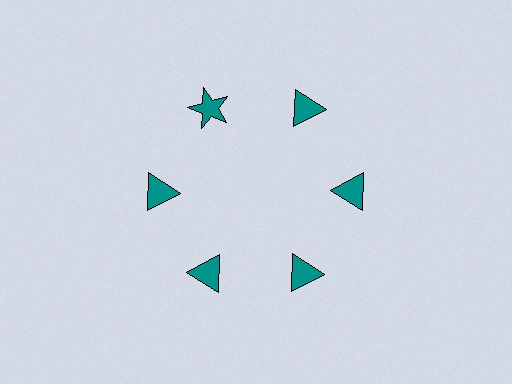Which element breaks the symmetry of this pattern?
The teal star at roughly the 11 o'clock position breaks the symmetry. All other shapes are teal triangles.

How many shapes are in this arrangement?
There are 6 shapes arranged in a ring pattern.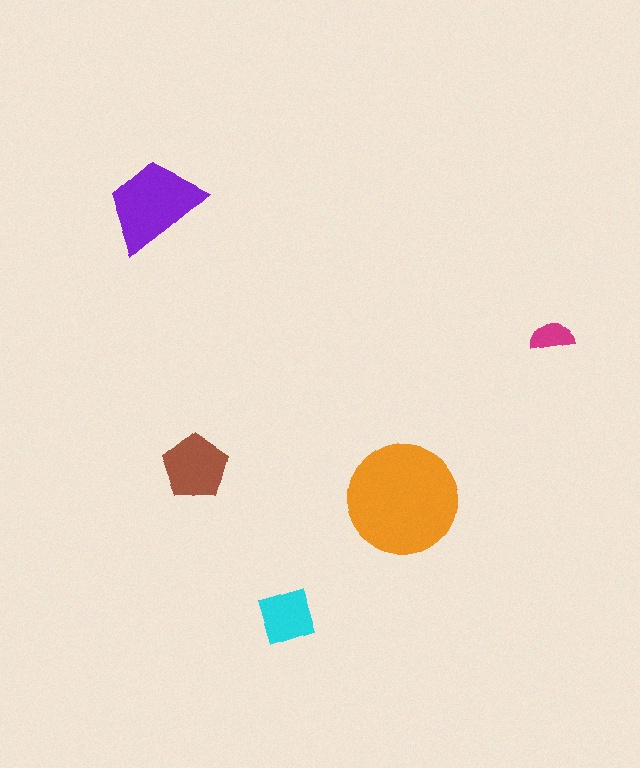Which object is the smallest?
The magenta semicircle.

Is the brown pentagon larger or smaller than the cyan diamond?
Larger.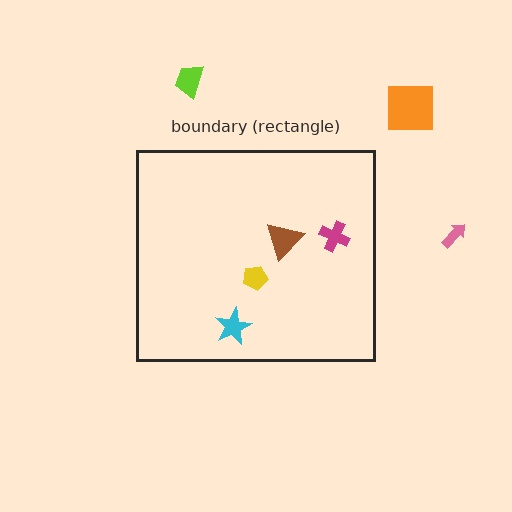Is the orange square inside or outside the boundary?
Outside.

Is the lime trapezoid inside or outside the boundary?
Outside.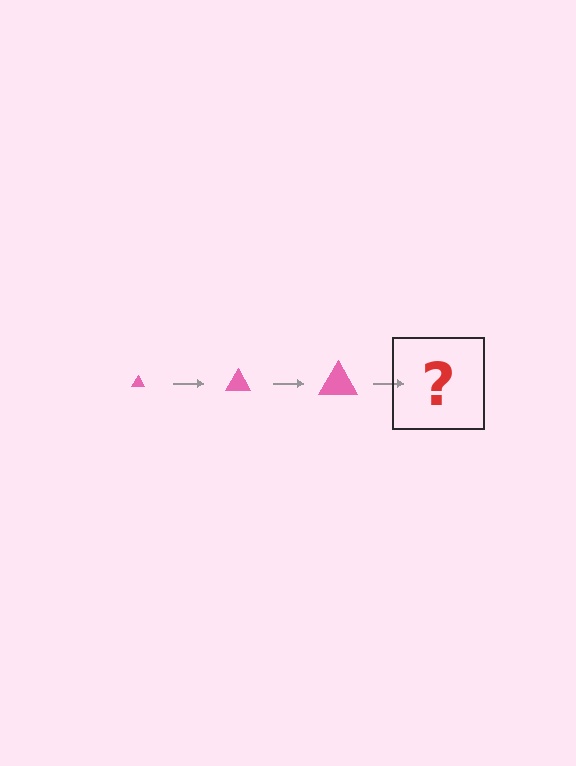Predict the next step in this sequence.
The next step is a pink triangle, larger than the previous one.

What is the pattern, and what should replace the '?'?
The pattern is that the triangle gets progressively larger each step. The '?' should be a pink triangle, larger than the previous one.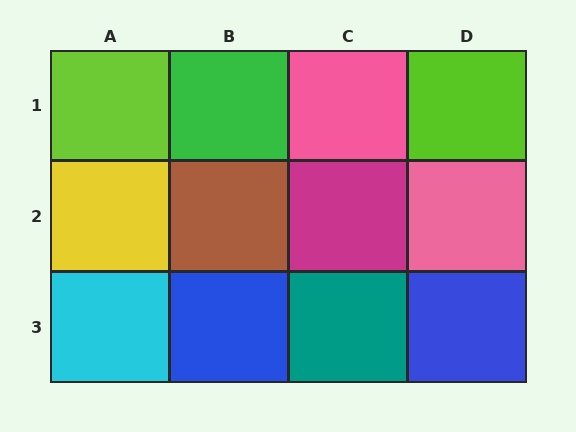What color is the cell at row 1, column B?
Green.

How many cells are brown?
1 cell is brown.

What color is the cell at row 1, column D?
Lime.